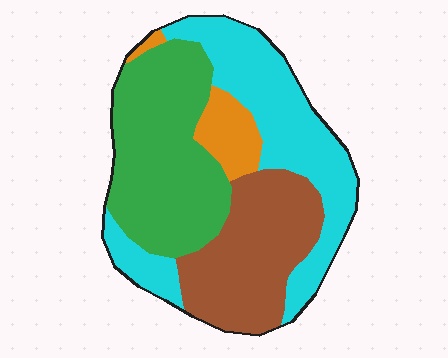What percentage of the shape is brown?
Brown covers 26% of the shape.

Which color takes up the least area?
Orange, at roughly 10%.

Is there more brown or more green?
Green.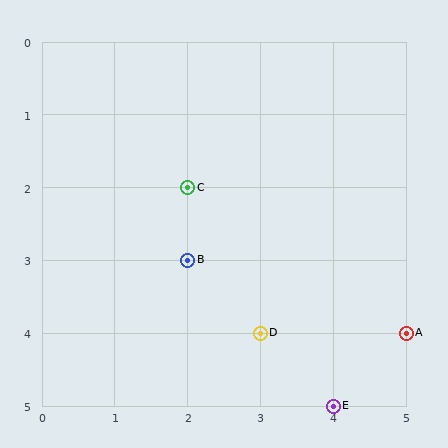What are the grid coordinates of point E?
Point E is at grid coordinates (4, 5).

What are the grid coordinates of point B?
Point B is at grid coordinates (2, 3).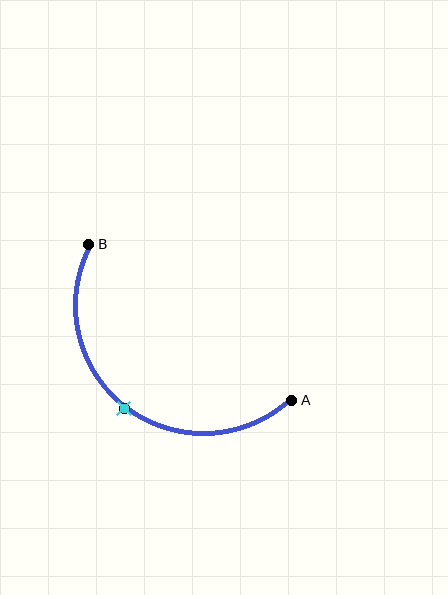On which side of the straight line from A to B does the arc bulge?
The arc bulges below and to the left of the straight line connecting A and B.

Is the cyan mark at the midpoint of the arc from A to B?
Yes. The cyan mark lies on the arc at equal arc-length from both A and B — it is the arc midpoint.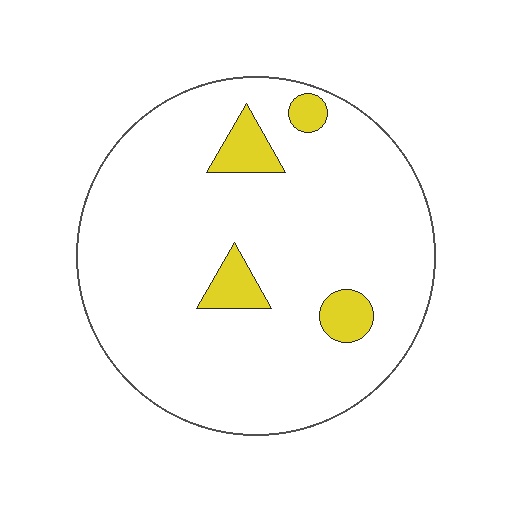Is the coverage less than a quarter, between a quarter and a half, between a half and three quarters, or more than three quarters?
Less than a quarter.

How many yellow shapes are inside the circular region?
4.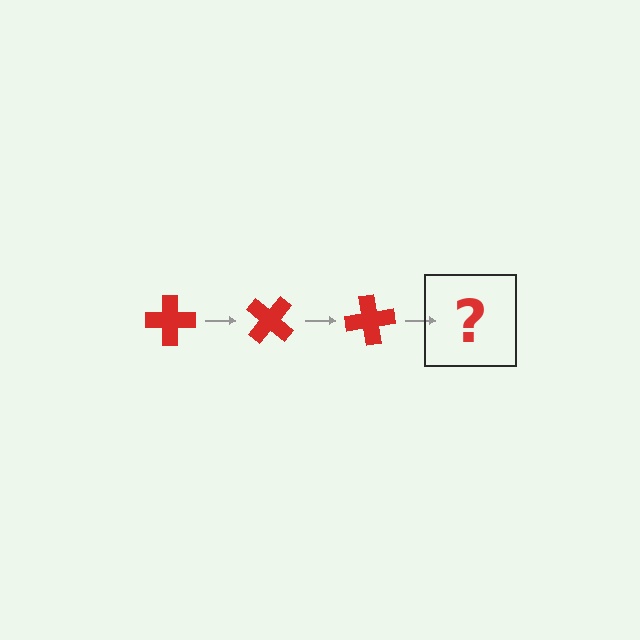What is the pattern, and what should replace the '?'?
The pattern is that the cross rotates 40 degrees each step. The '?' should be a red cross rotated 120 degrees.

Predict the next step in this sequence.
The next step is a red cross rotated 120 degrees.